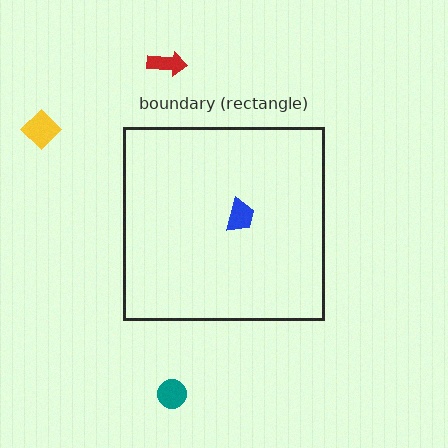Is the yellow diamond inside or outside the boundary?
Outside.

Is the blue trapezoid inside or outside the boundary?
Inside.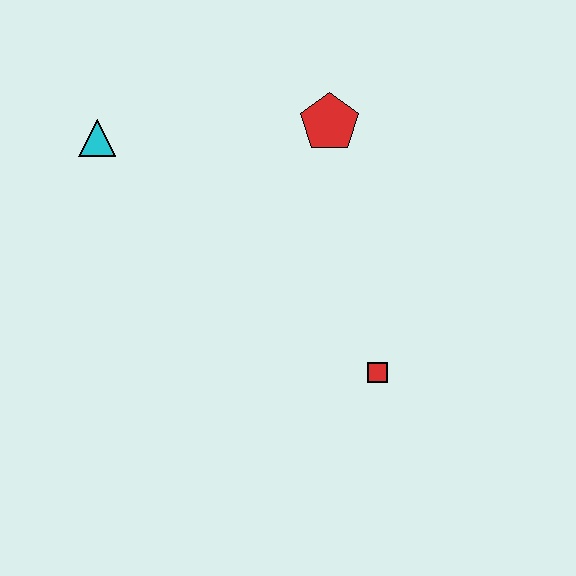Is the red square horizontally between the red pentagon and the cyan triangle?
No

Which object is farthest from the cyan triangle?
The red square is farthest from the cyan triangle.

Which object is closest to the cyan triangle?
The red pentagon is closest to the cyan triangle.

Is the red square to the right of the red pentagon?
Yes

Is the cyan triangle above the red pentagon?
No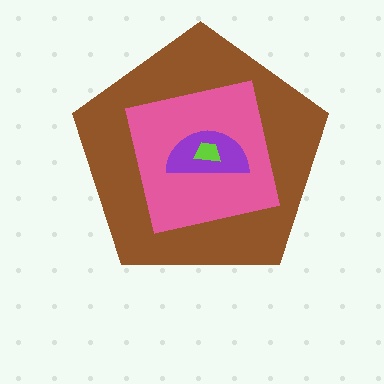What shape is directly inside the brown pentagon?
The pink square.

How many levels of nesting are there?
4.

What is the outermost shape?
The brown pentagon.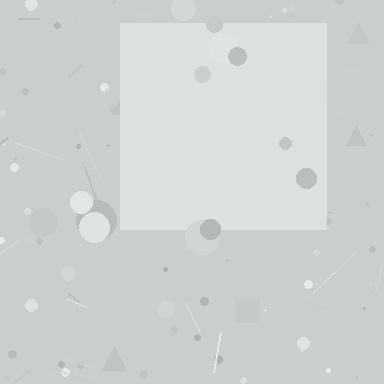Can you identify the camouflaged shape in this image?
The camouflaged shape is a square.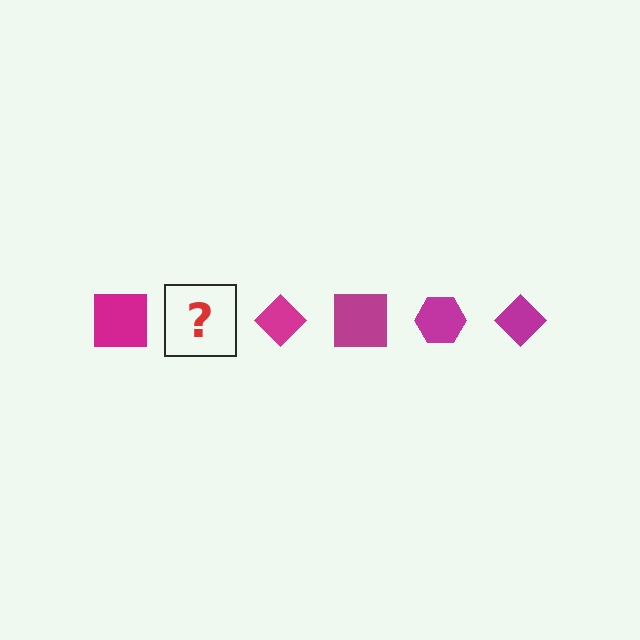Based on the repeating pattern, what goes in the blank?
The blank should be a magenta hexagon.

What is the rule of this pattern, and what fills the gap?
The rule is that the pattern cycles through square, hexagon, diamond shapes in magenta. The gap should be filled with a magenta hexagon.